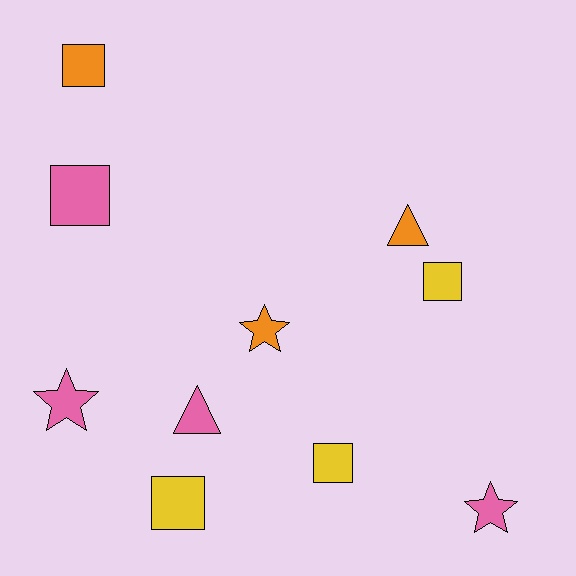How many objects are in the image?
There are 10 objects.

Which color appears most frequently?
Pink, with 4 objects.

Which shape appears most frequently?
Square, with 5 objects.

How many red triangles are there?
There are no red triangles.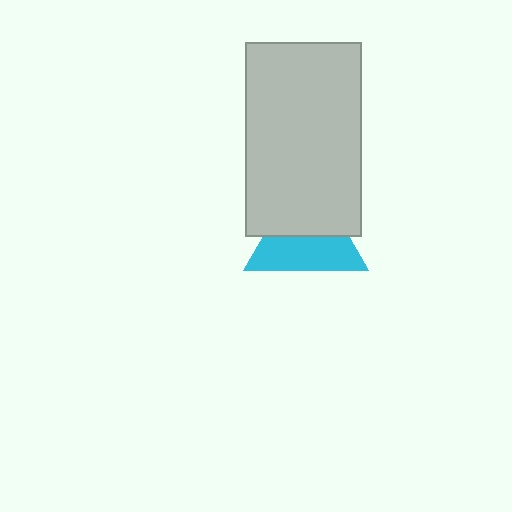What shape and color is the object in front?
The object in front is a light gray rectangle.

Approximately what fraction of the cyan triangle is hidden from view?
Roughly 48% of the cyan triangle is hidden behind the light gray rectangle.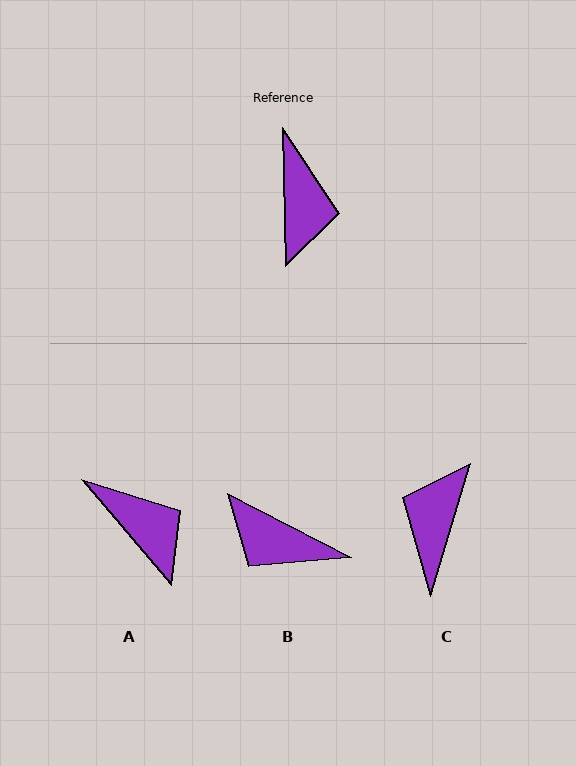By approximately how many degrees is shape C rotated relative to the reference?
Approximately 162 degrees counter-clockwise.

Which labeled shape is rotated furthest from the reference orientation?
C, about 162 degrees away.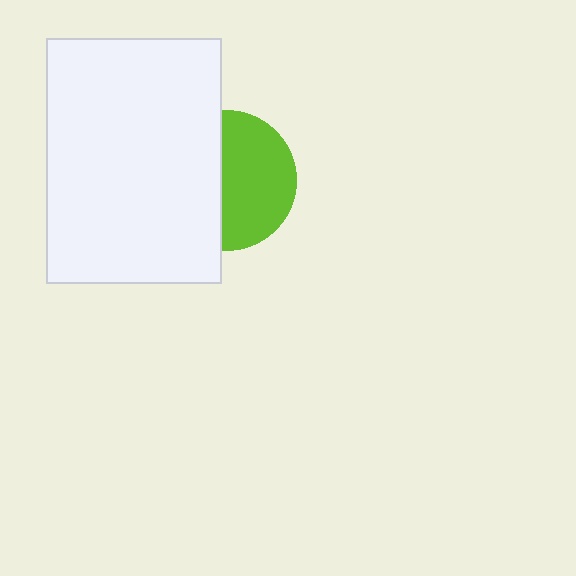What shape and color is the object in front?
The object in front is a white rectangle.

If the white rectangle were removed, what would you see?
You would see the complete lime circle.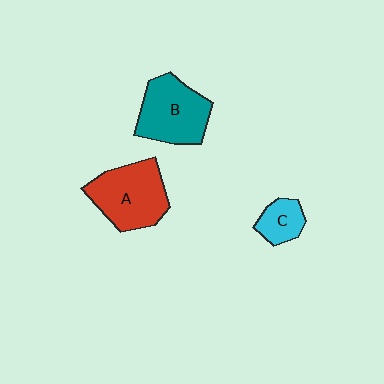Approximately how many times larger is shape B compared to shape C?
Approximately 2.3 times.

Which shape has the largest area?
Shape A (red).